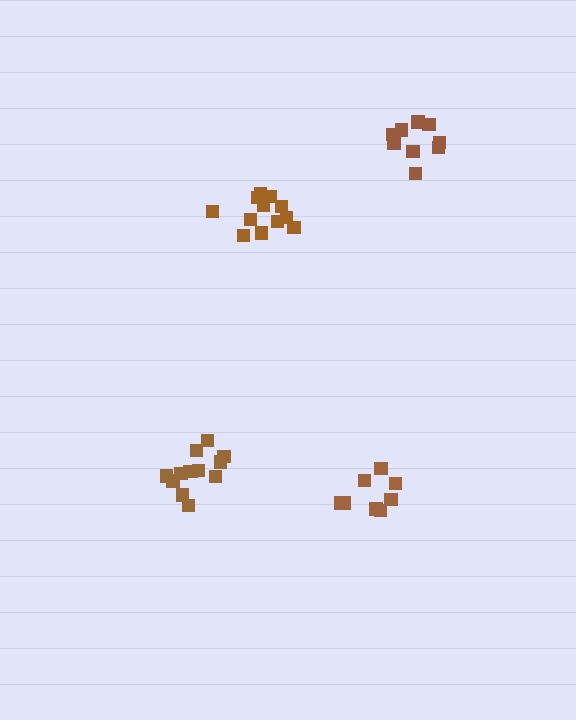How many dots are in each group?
Group 1: 8 dots, Group 2: 13 dots, Group 3: 12 dots, Group 4: 9 dots (42 total).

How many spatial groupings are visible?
There are 4 spatial groupings.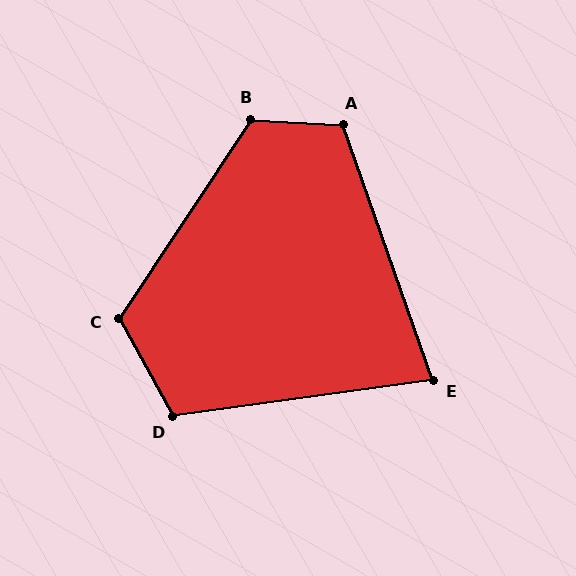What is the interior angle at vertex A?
Approximately 113 degrees (obtuse).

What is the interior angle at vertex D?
Approximately 111 degrees (obtuse).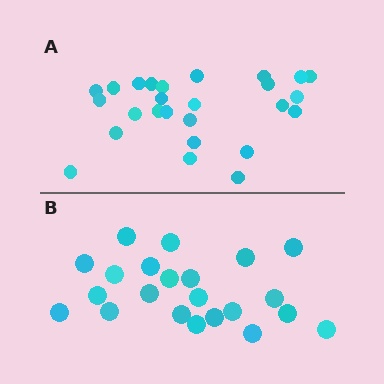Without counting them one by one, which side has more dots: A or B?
Region A (the top region) has more dots.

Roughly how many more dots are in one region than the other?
Region A has about 4 more dots than region B.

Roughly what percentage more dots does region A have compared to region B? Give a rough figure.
About 20% more.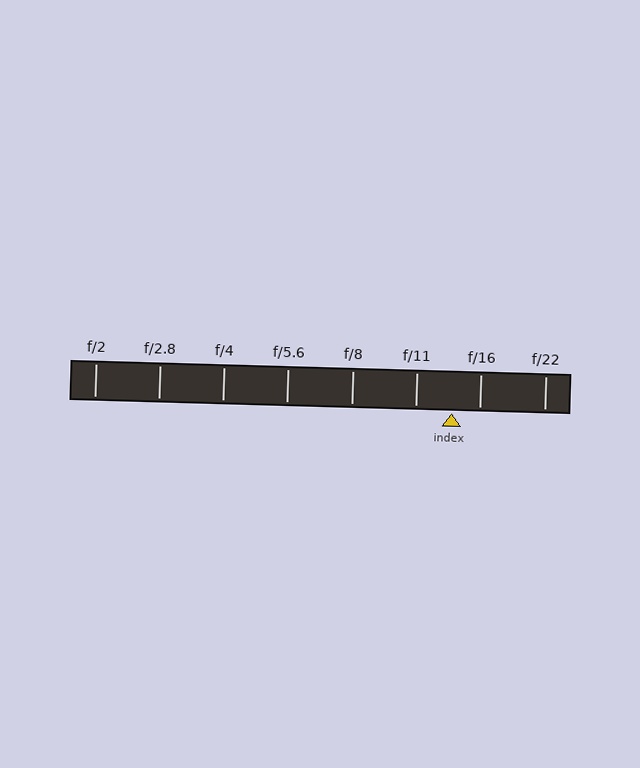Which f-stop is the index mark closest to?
The index mark is closest to f/16.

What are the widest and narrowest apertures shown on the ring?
The widest aperture shown is f/2 and the narrowest is f/22.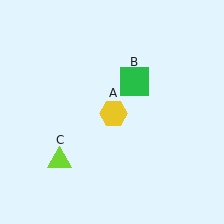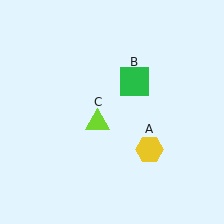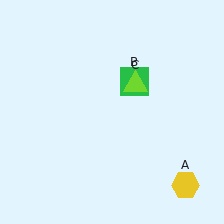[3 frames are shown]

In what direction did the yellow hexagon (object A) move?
The yellow hexagon (object A) moved down and to the right.